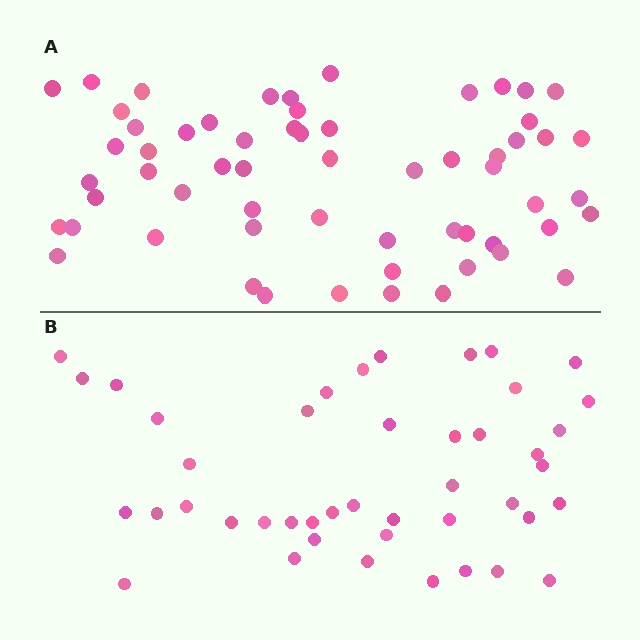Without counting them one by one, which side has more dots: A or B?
Region A (the top region) has more dots.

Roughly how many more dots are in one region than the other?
Region A has approximately 15 more dots than region B.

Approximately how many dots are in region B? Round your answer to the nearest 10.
About 40 dots. (The exact count is 44, which rounds to 40.)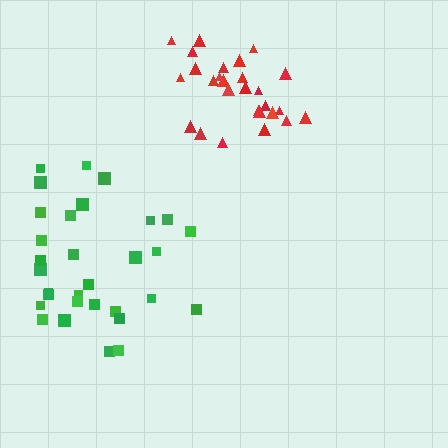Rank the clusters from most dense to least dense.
red, green.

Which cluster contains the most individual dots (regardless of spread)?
Green (31).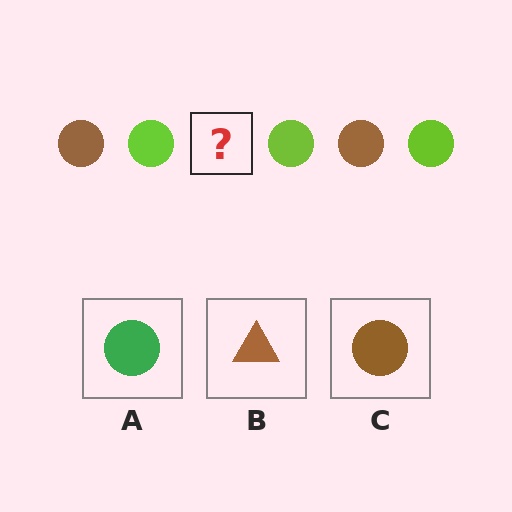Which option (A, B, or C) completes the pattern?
C.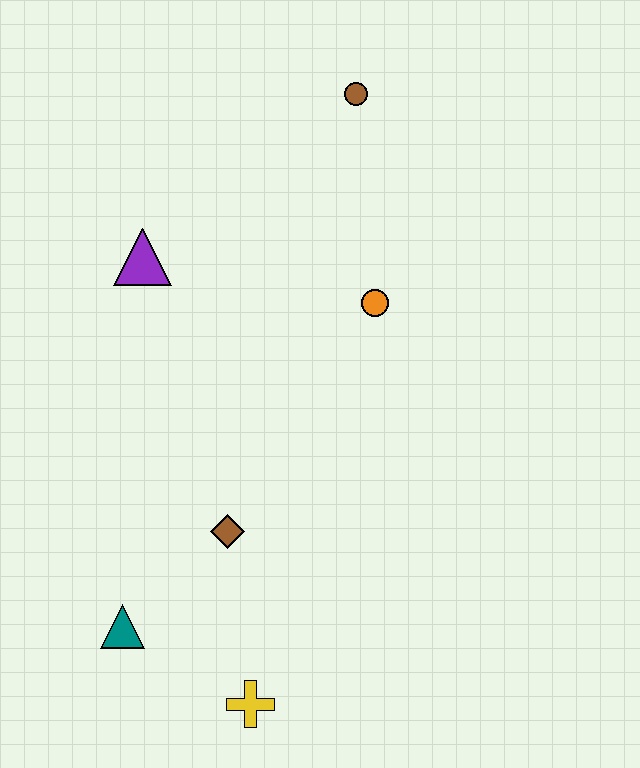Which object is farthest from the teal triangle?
The brown circle is farthest from the teal triangle.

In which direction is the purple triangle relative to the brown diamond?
The purple triangle is above the brown diamond.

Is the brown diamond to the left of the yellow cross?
Yes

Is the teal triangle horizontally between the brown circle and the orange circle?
No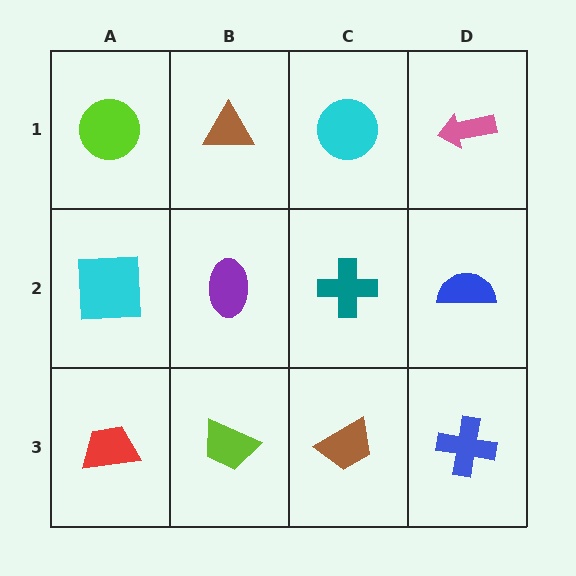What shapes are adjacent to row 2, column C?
A cyan circle (row 1, column C), a brown trapezoid (row 3, column C), a purple ellipse (row 2, column B), a blue semicircle (row 2, column D).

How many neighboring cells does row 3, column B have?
3.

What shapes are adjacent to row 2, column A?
A lime circle (row 1, column A), a red trapezoid (row 3, column A), a purple ellipse (row 2, column B).